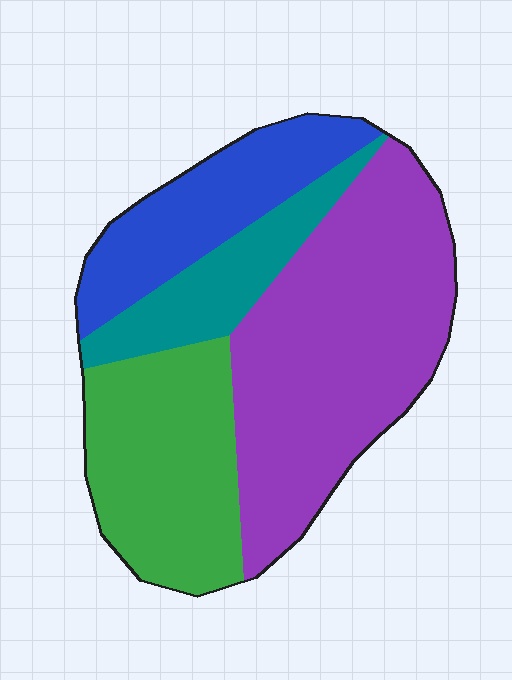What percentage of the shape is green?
Green covers around 25% of the shape.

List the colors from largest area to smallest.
From largest to smallest: purple, green, blue, teal.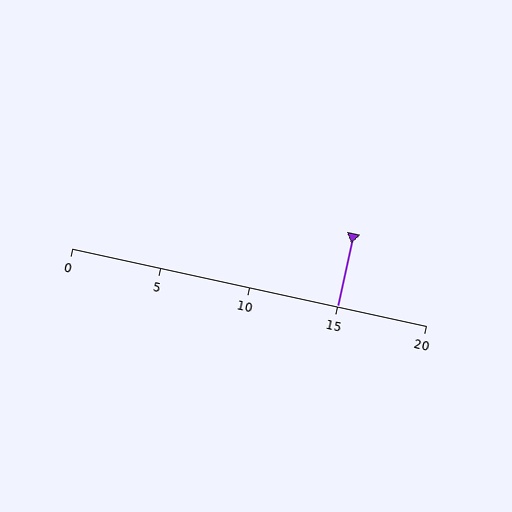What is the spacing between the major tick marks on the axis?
The major ticks are spaced 5 apart.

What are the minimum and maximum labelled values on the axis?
The axis runs from 0 to 20.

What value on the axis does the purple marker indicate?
The marker indicates approximately 15.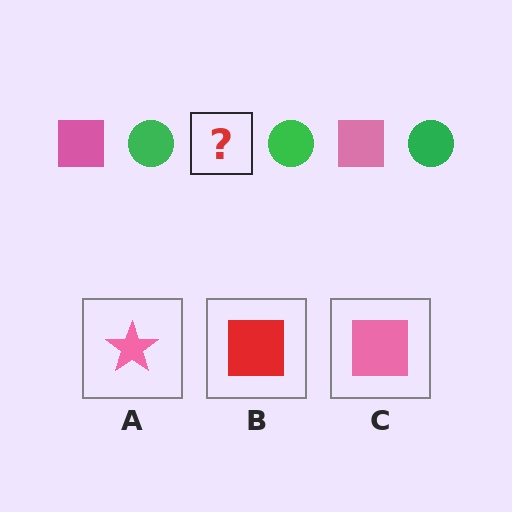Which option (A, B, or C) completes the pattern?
C.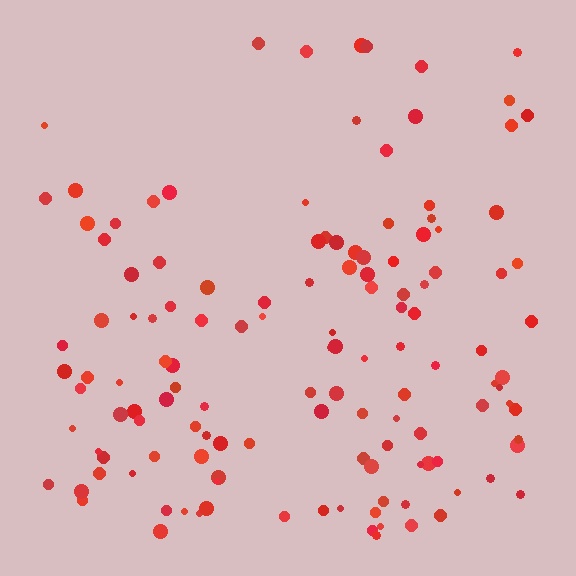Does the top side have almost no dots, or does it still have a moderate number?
Still a moderate number, just noticeably fewer than the bottom.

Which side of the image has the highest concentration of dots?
The bottom.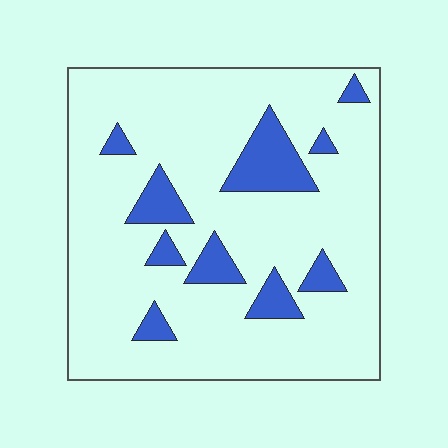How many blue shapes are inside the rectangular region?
10.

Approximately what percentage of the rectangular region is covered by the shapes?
Approximately 15%.